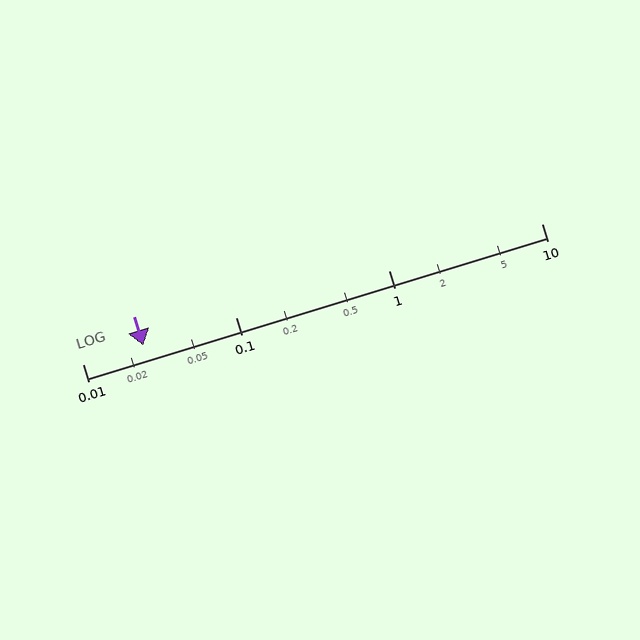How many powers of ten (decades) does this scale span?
The scale spans 3 decades, from 0.01 to 10.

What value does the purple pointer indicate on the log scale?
The pointer indicates approximately 0.025.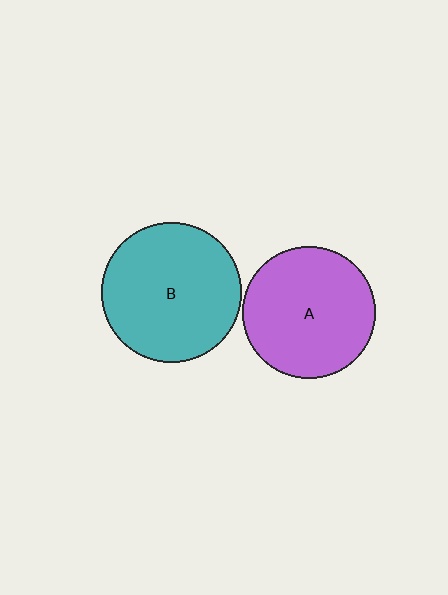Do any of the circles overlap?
No, none of the circles overlap.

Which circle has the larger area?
Circle B (teal).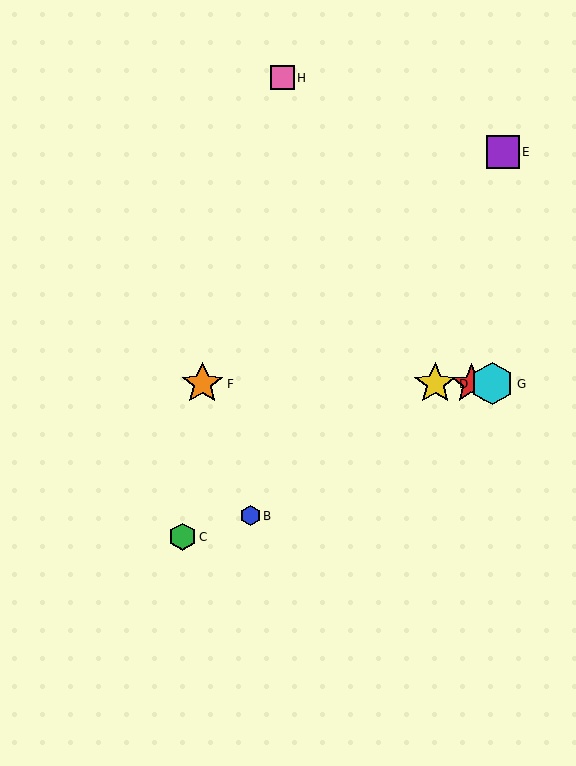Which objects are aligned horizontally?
Objects A, D, F, G are aligned horizontally.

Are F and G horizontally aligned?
Yes, both are at y≈384.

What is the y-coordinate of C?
Object C is at y≈537.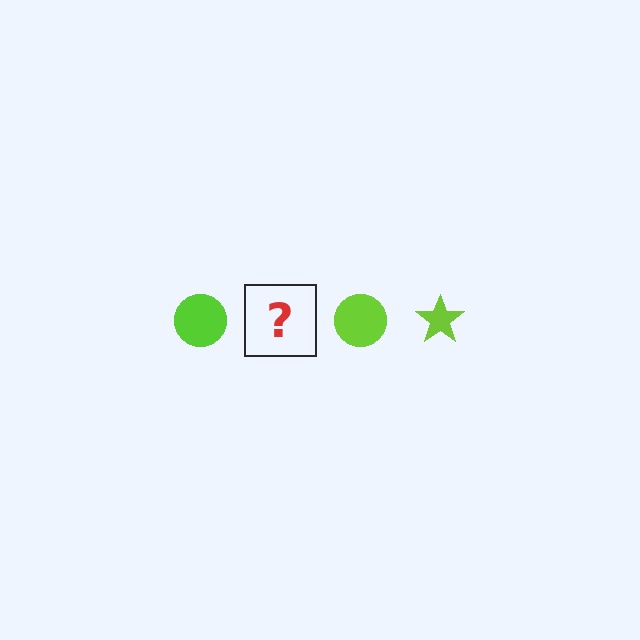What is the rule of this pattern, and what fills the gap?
The rule is that the pattern cycles through circle, star shapes in lime. The gap should be filled with a lime star.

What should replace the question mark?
The question mark should be replaced with a lime star.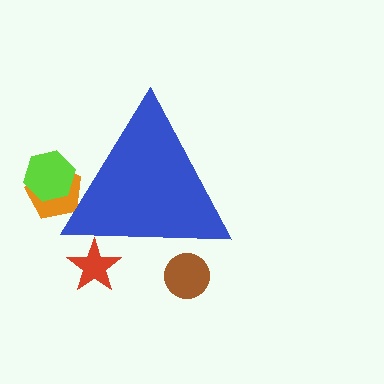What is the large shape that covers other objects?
A blue triangle.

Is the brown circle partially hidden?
Yes, the brown circle is partially hidden behind the blue triangle.